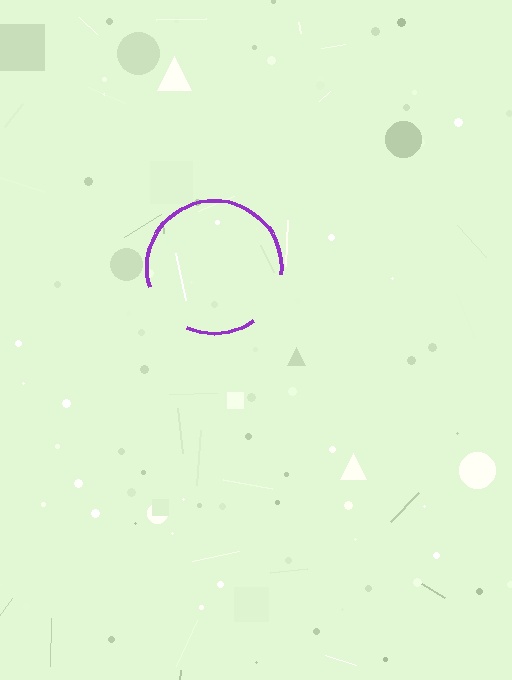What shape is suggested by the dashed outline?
The dashed outline suggests a circle.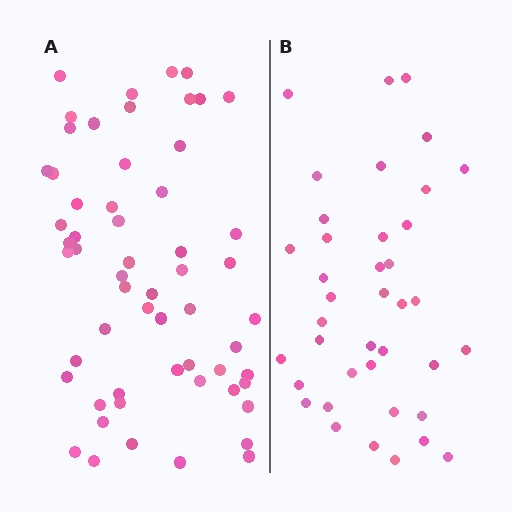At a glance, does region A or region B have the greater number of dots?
Region A (the left region) has more dots.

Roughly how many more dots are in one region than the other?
Region A has approximately 20 more dots than region B.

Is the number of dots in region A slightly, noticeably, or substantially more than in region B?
Region A has substantially more. The ratio is roughly 1.5 to 1.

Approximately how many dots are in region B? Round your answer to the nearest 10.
About 40 dots. (The exact count is 39, which rounds to 40.)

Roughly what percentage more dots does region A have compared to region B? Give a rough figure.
About 50% more.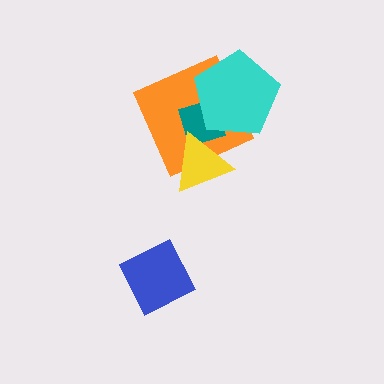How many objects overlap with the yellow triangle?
2 objects overlap with the yellow triangle.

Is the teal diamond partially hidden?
Yes, it is partially covered by another shape.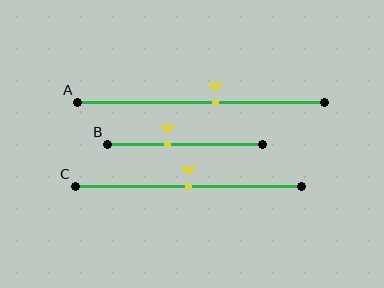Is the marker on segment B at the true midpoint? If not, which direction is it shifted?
No, the marker on segment B is shifted to the left by about 11% of the segment length.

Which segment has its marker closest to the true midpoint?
Segment C has its marker closest to the true midpoint.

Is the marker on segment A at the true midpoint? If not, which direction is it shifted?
No, the marker on segment A is shifted to the right by about 6% of the segment length.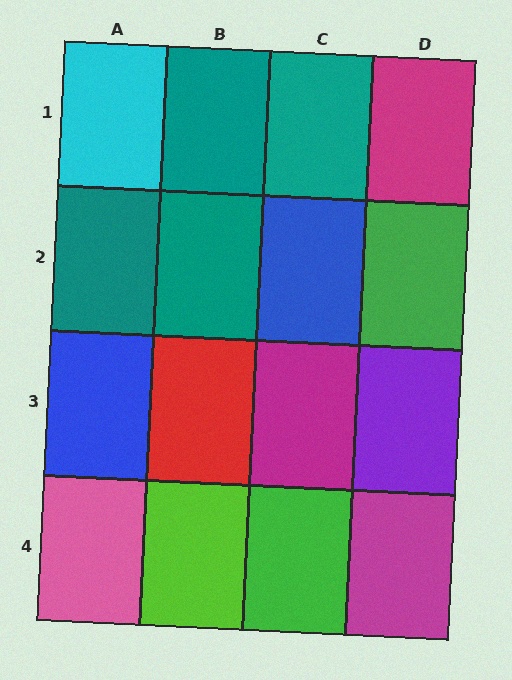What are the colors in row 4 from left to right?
Pink, lime, green, magenta.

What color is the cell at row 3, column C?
Magenta.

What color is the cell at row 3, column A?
Blue.